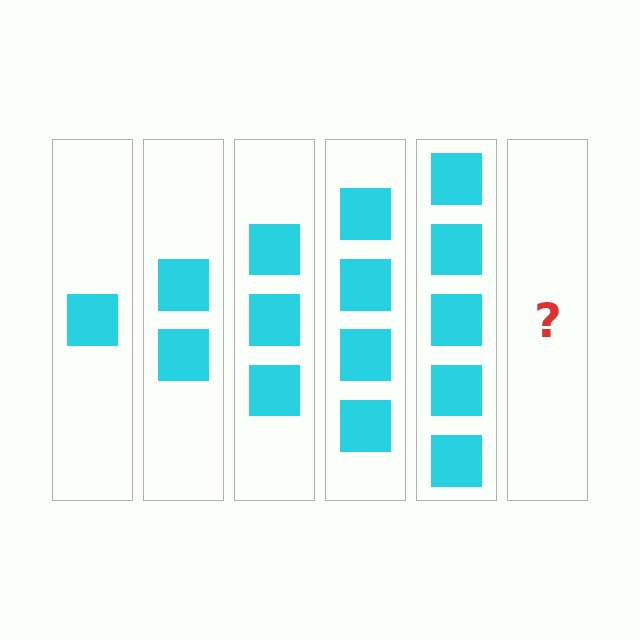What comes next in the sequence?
The next element should be 6 squares.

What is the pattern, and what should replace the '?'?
The pattern is that each step adds one more square. The '?' should be 6 squares.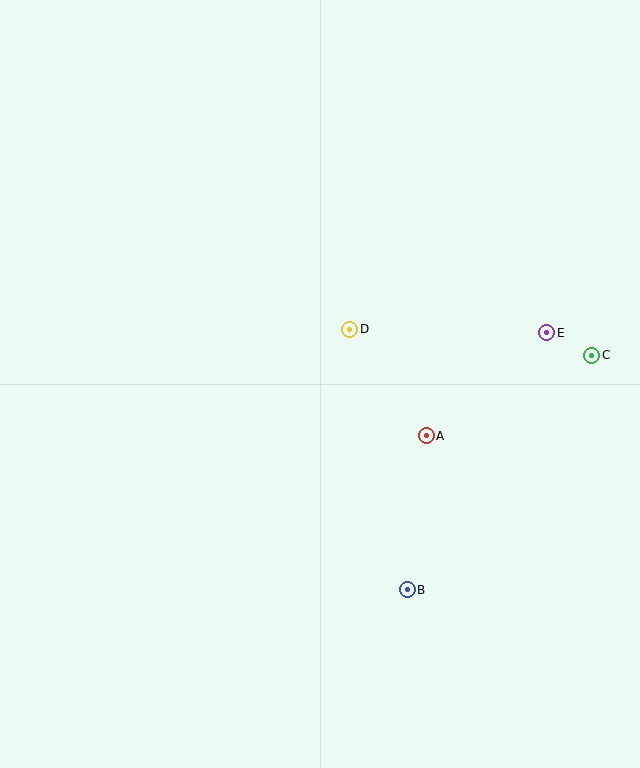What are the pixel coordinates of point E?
Point E is at (547, 333).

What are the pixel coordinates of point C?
Point C is at (592, 355).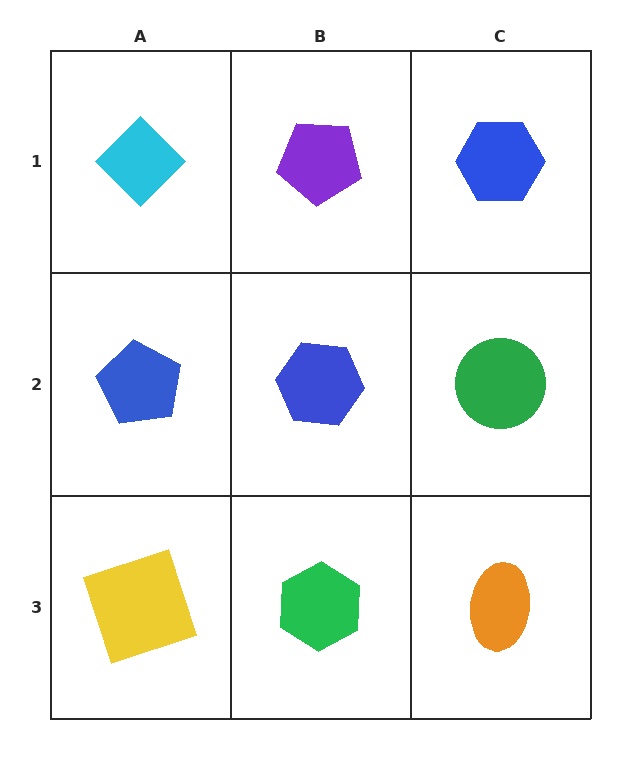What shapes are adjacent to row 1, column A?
A blue pentagon (row 2, column A), a purple pentagon (row 1, column B).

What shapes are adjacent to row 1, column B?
A blue hexagon (row 2, column B), a cyan diamond (row 1, column A), a blue hexagon (row 1, column C).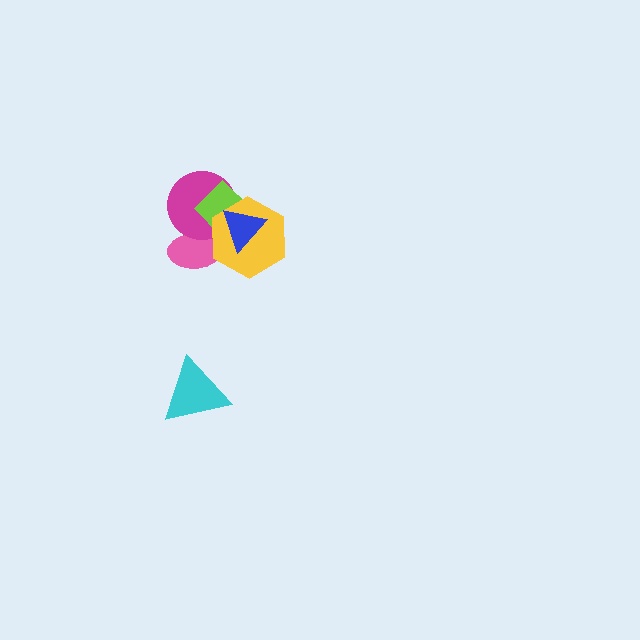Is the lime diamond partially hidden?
Yes, it is partially covered by another shape.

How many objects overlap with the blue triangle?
4 objects overlap with the blue triangle.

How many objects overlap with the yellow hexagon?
5 objects overlap with the yellow hexagon.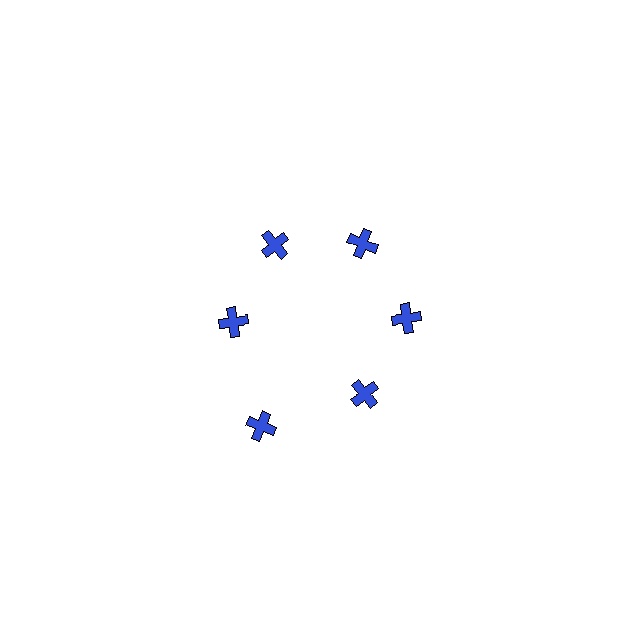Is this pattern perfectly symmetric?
No. The 6 blue crosses are arranged in a ring, but one element near the 7 o'clock position is pushed outward from the center, breaking the 6-fold rotational symmetry.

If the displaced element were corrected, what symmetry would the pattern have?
It would have 6-fold rotational symmetry — the pattern would map onto itself every 60 degrees.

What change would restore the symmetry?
The symmetry would be restored by moving it inward, back onto the ring so that all 6 crosses sit at equal angles and equal distance from the center.